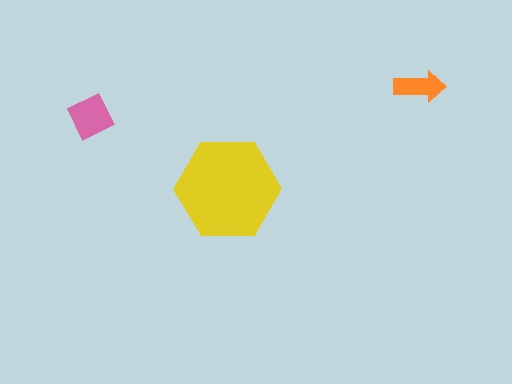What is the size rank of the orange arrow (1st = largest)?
3rd.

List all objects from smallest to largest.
The orange arrow, the pink diamond, the yellow hexagon.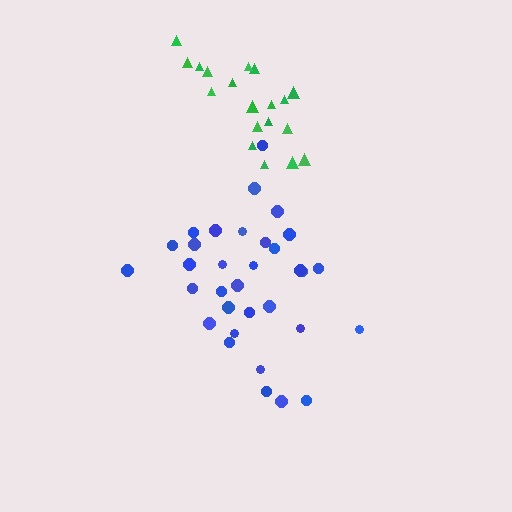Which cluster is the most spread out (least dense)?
Blue.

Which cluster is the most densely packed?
Green.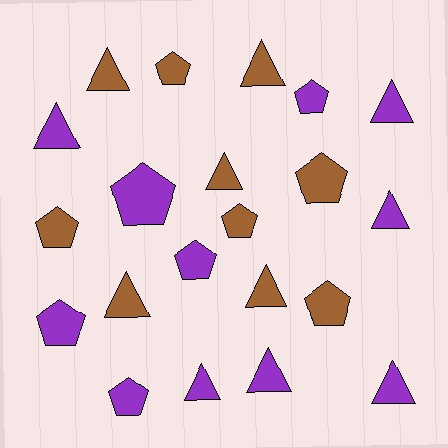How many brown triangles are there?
There are 5 brown triangles.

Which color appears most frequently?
Purple, with 11 objects.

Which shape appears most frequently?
Triangle, with 11 objects.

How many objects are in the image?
There are 21 objects.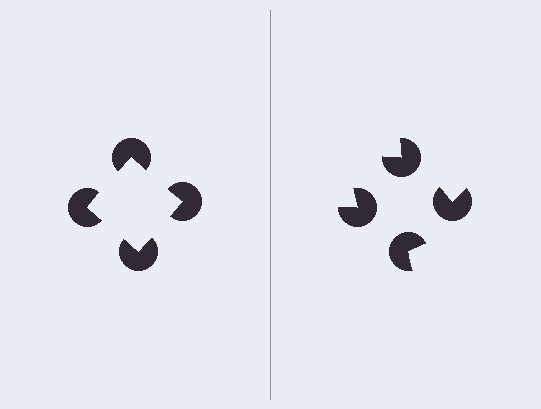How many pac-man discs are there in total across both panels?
8 — 4 on each side.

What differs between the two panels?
The pac-man discs are positioned identically on both sides; only the wedge orientations differ. On the left they align to a square; on the right they are misaligned.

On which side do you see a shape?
An illusory square appears on the left side. On the right side the wedge cuts are rotated, so no coherent shape forms.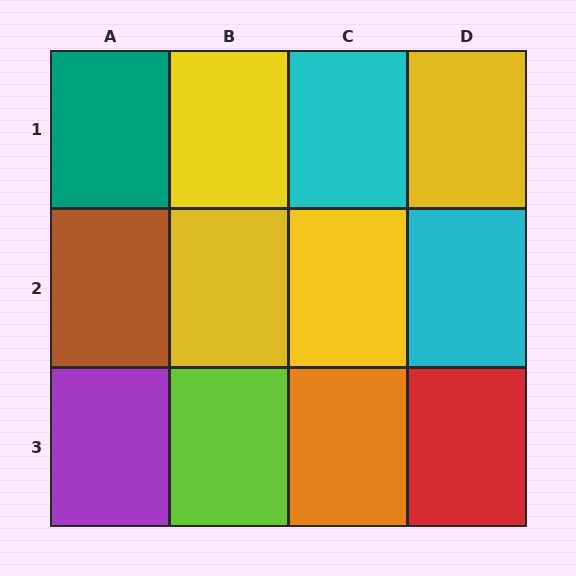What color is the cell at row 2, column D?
Cyan.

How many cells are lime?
1 cell is lime.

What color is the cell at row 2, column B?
Yellow.